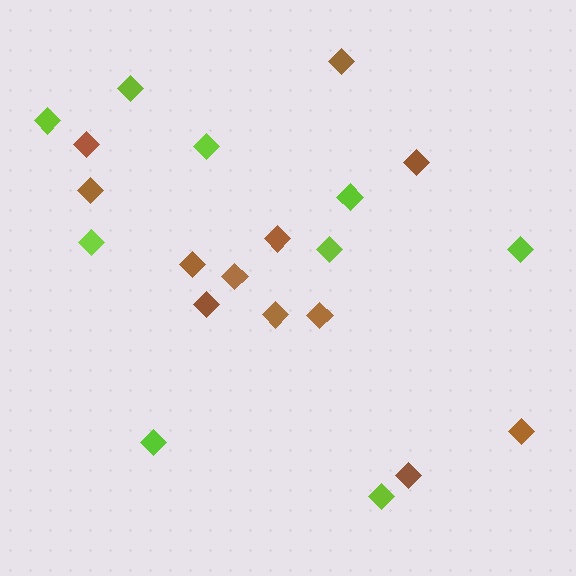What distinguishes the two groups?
There are 2 groups: one group of lime diamonds (9) and one group of brown diamonds (12).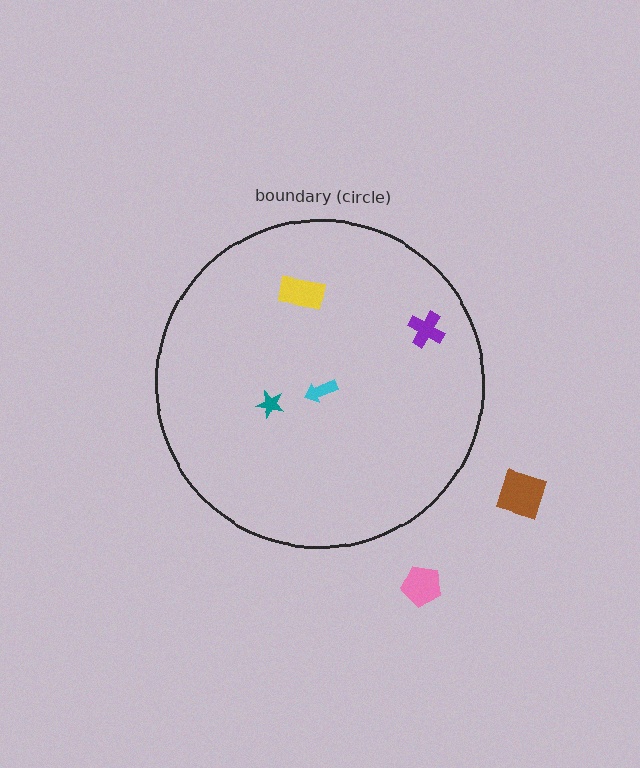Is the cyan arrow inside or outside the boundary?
Inside.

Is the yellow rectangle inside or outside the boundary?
Inside.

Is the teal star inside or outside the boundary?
Inside.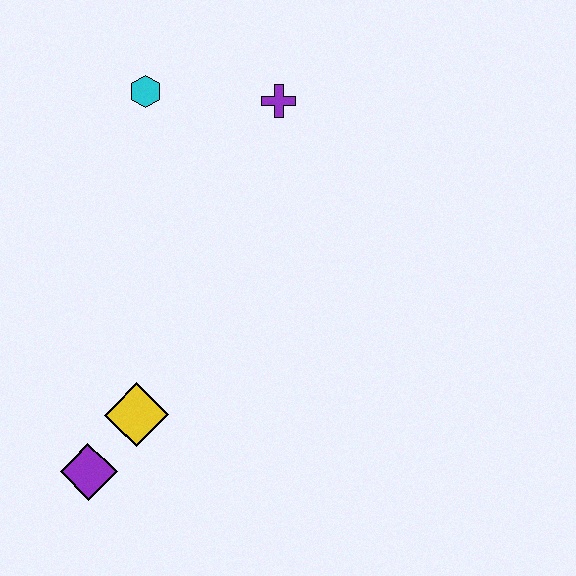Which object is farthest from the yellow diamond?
The purple cross is farthest from the yellow diamond.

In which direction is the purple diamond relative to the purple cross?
The purple diamond is below the purple cross.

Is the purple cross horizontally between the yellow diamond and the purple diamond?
No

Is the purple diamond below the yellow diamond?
Yes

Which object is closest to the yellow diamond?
The purple diamond is closest to the yellow diamond.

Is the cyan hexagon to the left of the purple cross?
Yes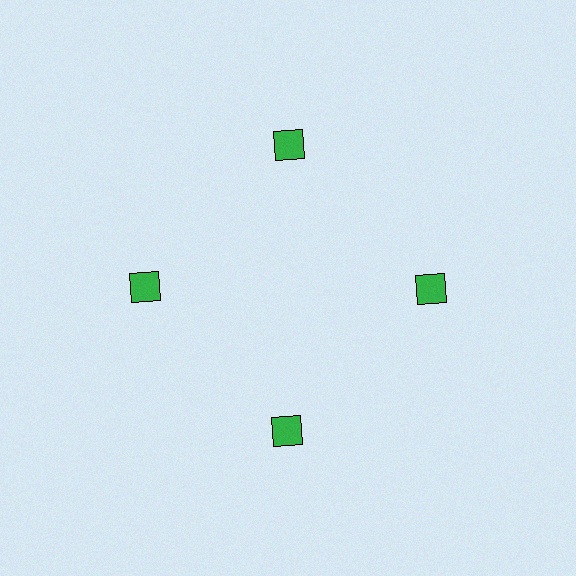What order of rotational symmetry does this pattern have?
This pattern has 4-fold rotational symmetry.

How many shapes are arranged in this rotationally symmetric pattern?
There are 4 shapes, arranged in 4 groups of 1.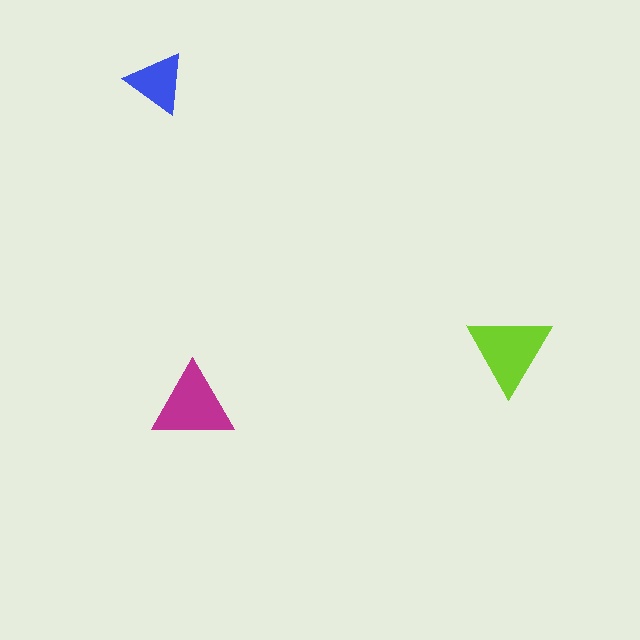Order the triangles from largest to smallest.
the lime one, the magenta one, the blue one.